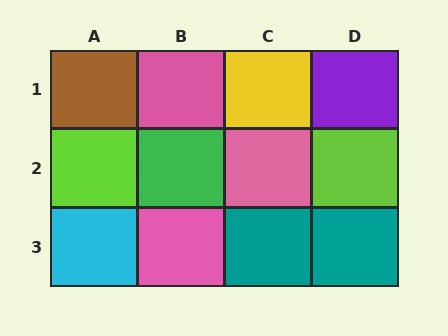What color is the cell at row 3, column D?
Teal.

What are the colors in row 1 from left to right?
Brown, pink, yellow, purple.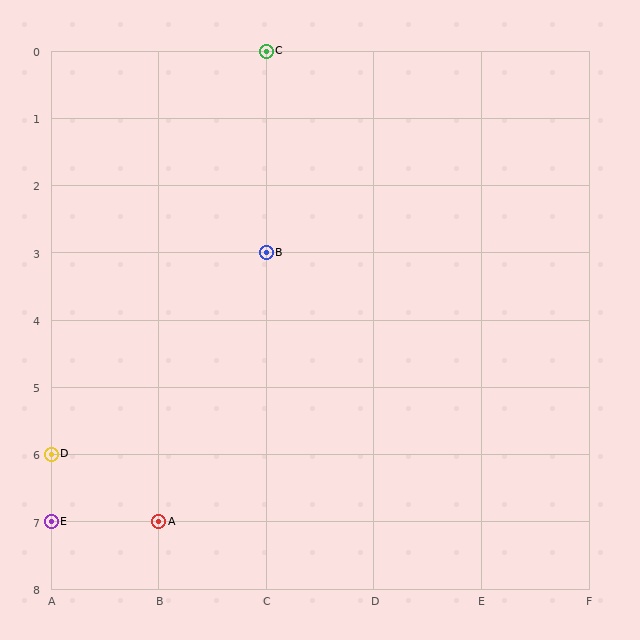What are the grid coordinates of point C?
Point C is at grid coordinates (C, 0).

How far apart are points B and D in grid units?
Points B and D are 2 columns and 3 rows apart (about 3.6 grid units diagonally).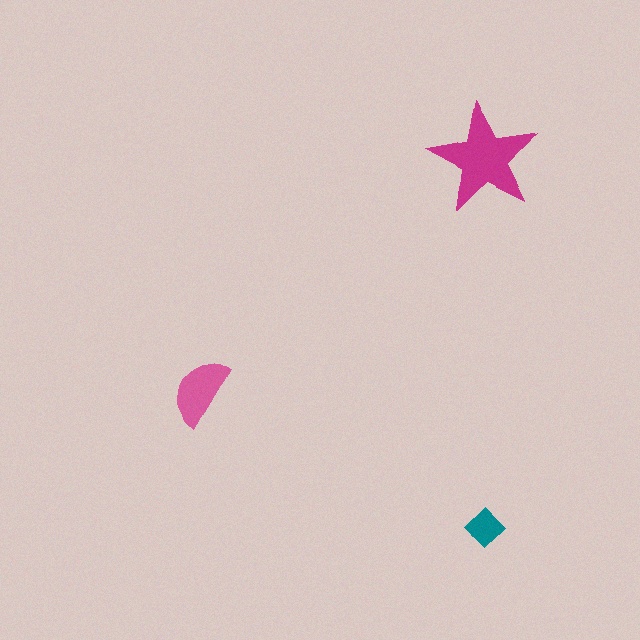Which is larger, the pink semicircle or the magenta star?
The magenta star.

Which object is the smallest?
The teal diamond.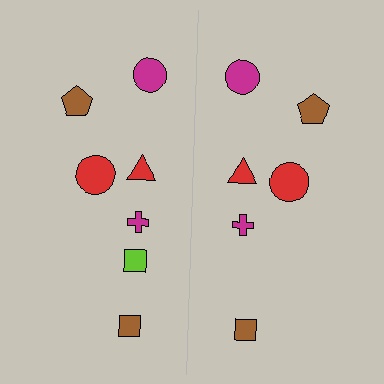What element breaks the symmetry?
A lime square is missing from the right side.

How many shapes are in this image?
There are 13 shapes in this image.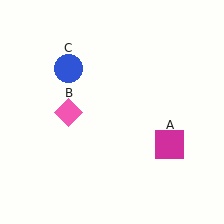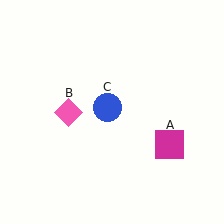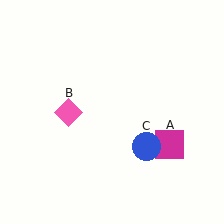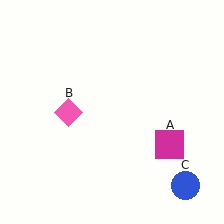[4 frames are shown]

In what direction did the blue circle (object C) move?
The blue circle (object C) moved down and to the right.